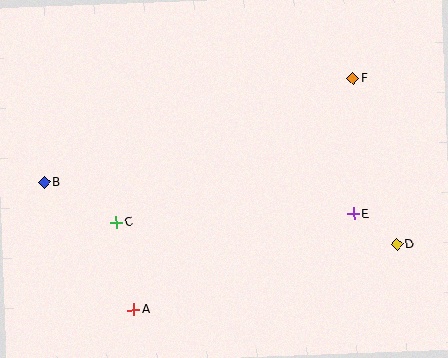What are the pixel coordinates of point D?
Point D is at (397, 244).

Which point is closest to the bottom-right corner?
Point D is closest to the bottom-right corner.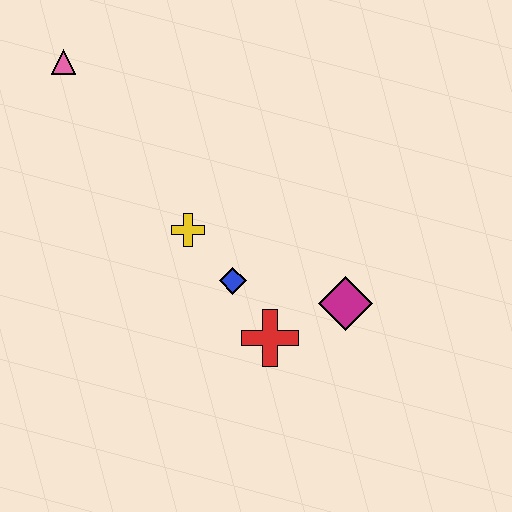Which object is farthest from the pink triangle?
The magenta diamond is farthest from the pink triangle.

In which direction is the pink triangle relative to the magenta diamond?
The pink triangle is to the left of the magenta diamond.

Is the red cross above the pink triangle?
No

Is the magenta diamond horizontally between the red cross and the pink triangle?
No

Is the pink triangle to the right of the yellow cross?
No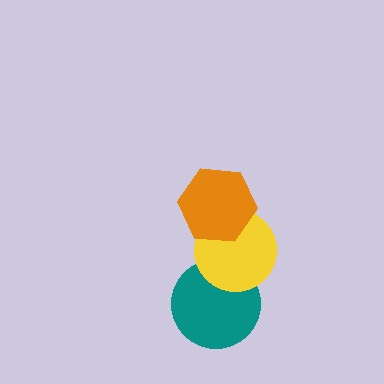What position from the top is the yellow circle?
The yellow circle is 2nd from the top.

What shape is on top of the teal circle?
The yellow circle is on top of the teal circle.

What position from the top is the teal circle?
The teal circle is 3rd from the top.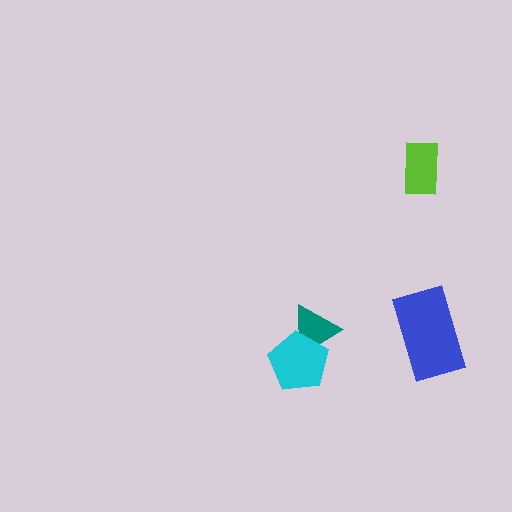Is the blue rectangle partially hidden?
No, no other shape covers it.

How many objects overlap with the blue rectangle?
0 objects overlap with the blue rectangle.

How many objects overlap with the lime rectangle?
0 objects overlap with the lime rectangle.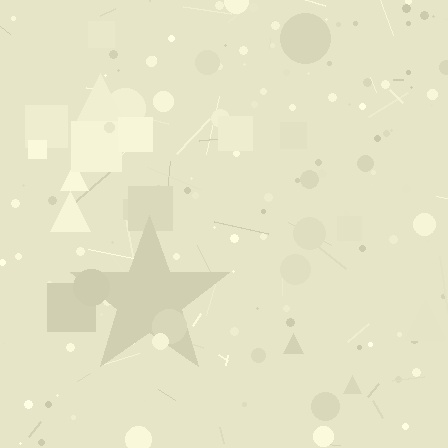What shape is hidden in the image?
A star is hidden in the image.